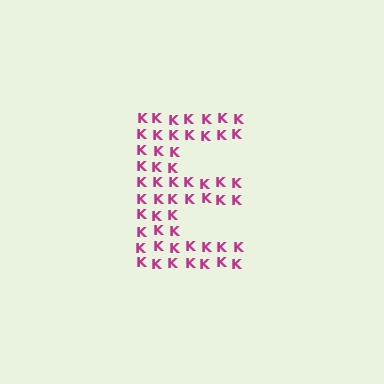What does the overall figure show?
The overall figure shows the letter E.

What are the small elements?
The small elements are letter K's.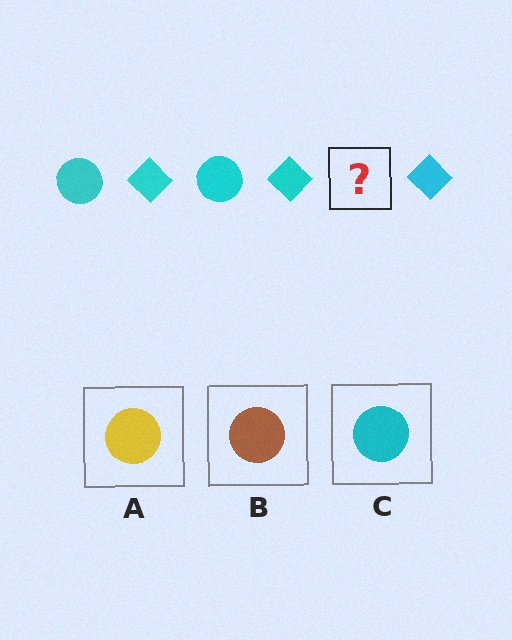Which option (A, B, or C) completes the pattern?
C.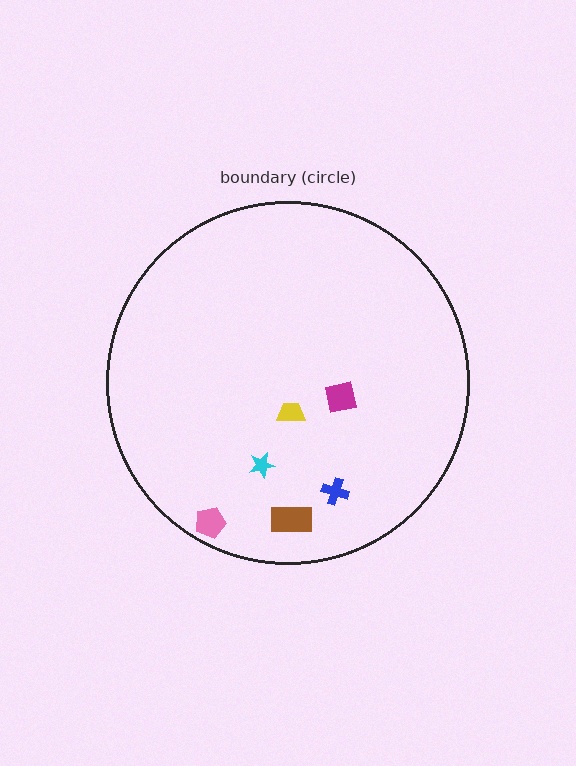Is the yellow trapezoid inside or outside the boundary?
Inside.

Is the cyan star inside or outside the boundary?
Inside.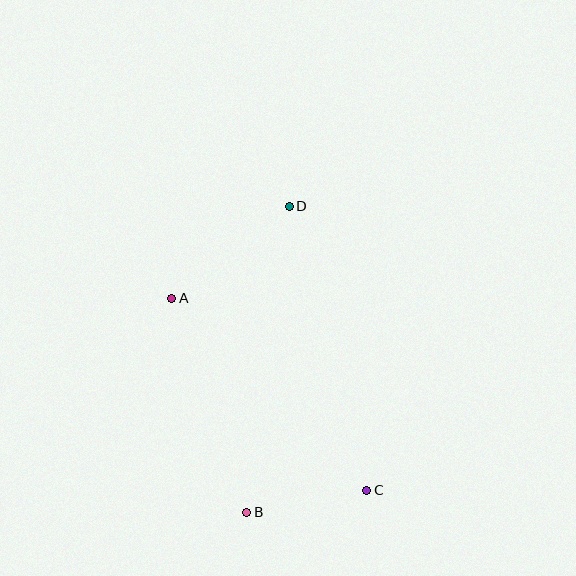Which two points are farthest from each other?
Points B and D are farthest from each other.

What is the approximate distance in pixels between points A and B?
The distance between A and B is approximately 227 pixels.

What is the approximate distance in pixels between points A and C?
The distance between A and C is approximately 274 pixels.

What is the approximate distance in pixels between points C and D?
The distance between C and D is approximately 295 pixels.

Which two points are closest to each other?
Points B and C are closest to each other.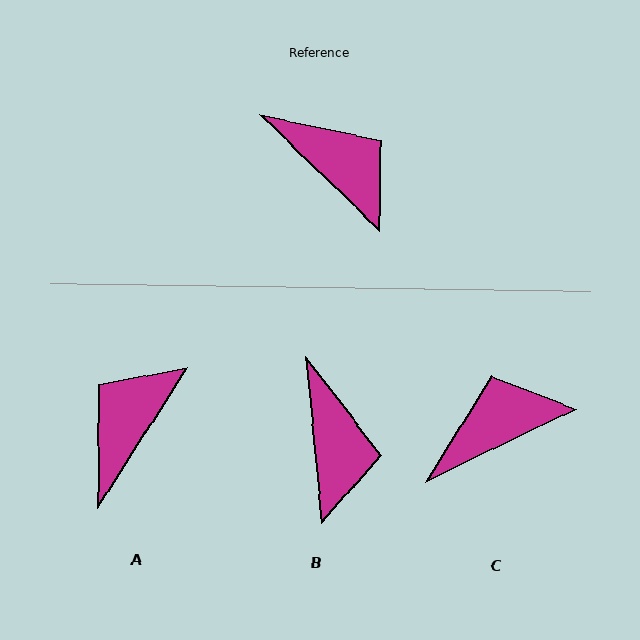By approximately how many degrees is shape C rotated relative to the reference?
Approximately 70 degrees counter-clockwise.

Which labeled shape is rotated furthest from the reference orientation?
A, about 101 degrees away.